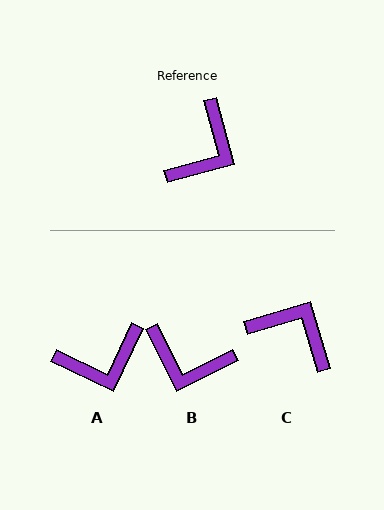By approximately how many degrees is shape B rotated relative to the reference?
Approximately 79 degrees clockwise.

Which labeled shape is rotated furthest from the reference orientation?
C, about 92 degrees away.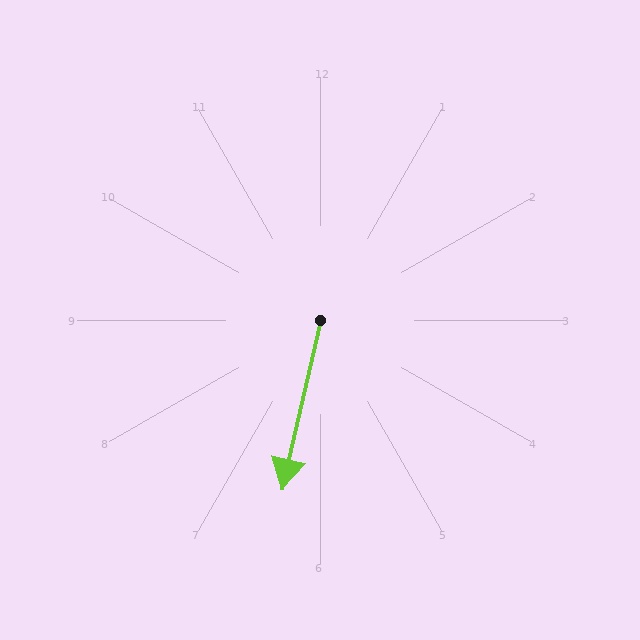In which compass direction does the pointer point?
South.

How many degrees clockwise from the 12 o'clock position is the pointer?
Approximately 193 degrees.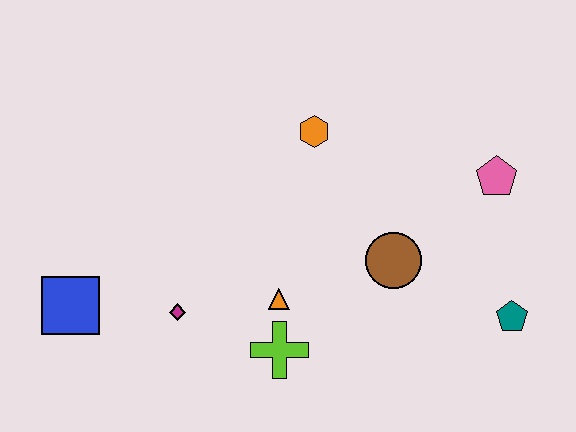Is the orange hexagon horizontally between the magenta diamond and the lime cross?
No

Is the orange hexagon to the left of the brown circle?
Yes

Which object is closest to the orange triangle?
The lime cross is closest to the orange triangle.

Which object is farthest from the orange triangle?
The pink pentagon is farthest from the orange triangle.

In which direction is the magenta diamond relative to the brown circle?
The magenta diamond is to the left of the brown circle.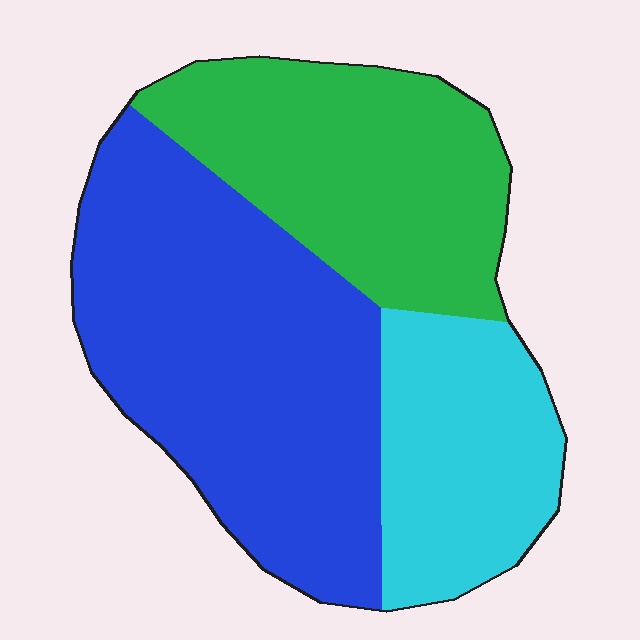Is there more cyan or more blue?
Blue.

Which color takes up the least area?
Cyan, at roughly 20%.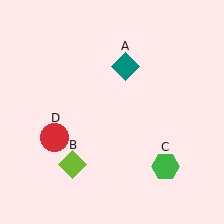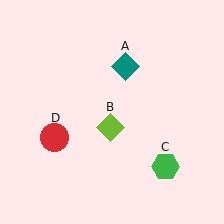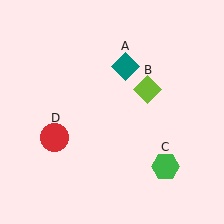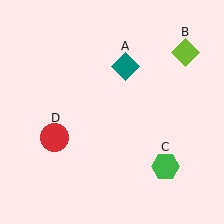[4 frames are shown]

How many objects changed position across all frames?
1 object changed position: lime diamond (object B).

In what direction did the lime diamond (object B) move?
The lime diamond (object B) moved up and to the right.